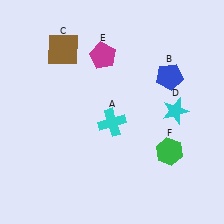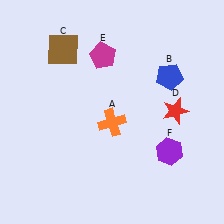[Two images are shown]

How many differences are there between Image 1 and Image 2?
There are 3 differences between the two images.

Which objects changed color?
A changed from cyan to orange. D changed from cyan to red. F changed from green to purple.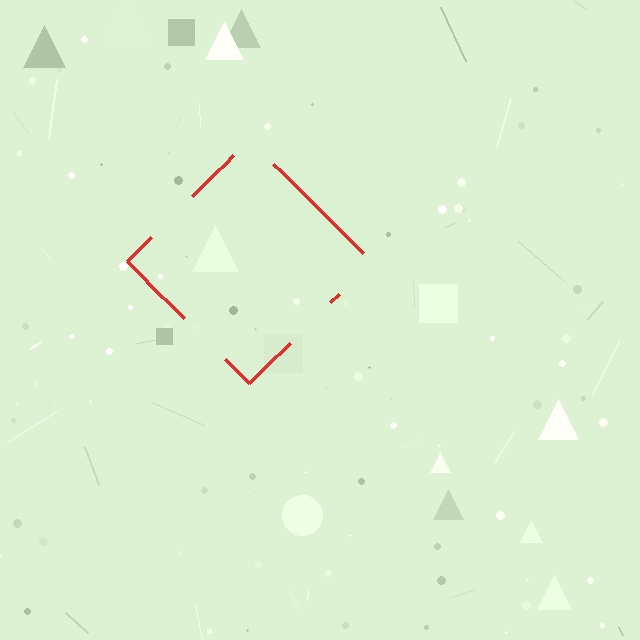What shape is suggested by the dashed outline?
The dashed outline suggests a diamond.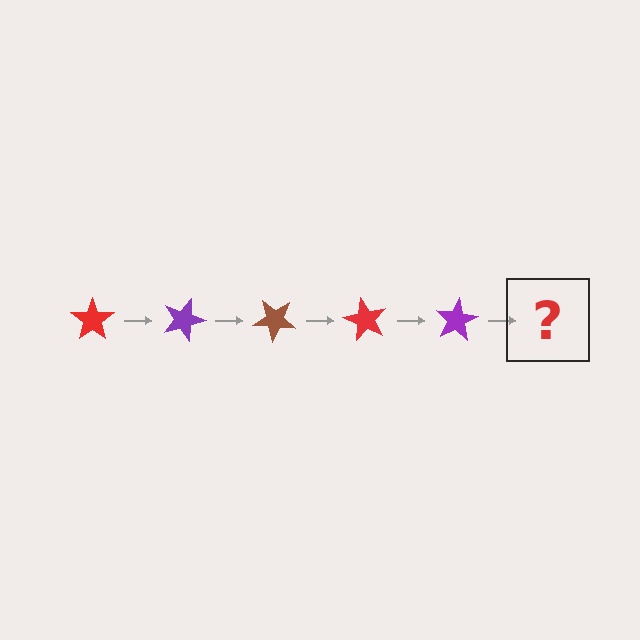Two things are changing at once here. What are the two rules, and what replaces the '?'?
The two rules are that it rotates 20 degrees each step and the color cycles through red, purple, and brown. The '?' should be a brown star, rotated 100 degrees from the start.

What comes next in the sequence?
The next element should be a brown star, rotated 100 degrees from the start.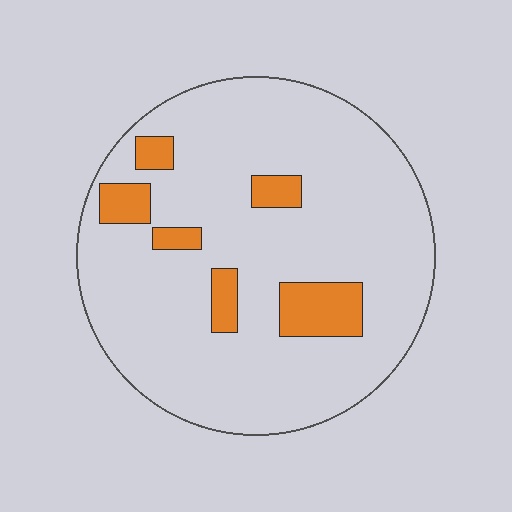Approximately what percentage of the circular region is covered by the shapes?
Approximately 10%.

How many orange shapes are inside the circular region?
6.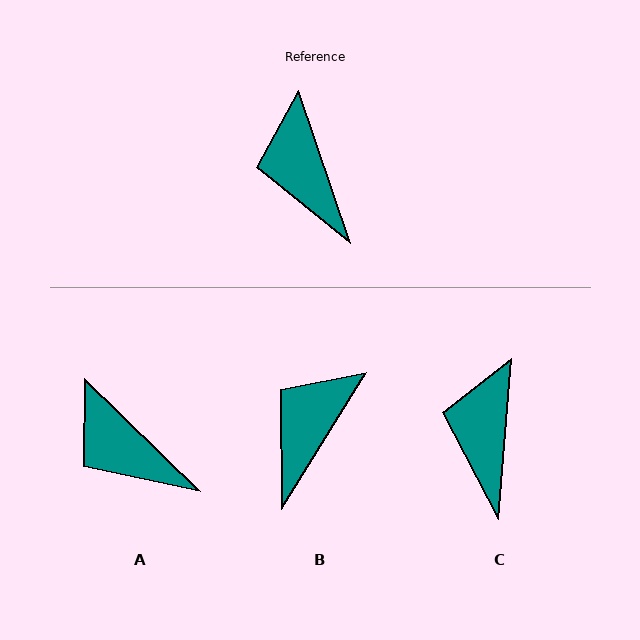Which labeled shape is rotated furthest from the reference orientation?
B, about 50 degrees away.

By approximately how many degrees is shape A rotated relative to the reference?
Approximately 27 degrees counter-clockwise.